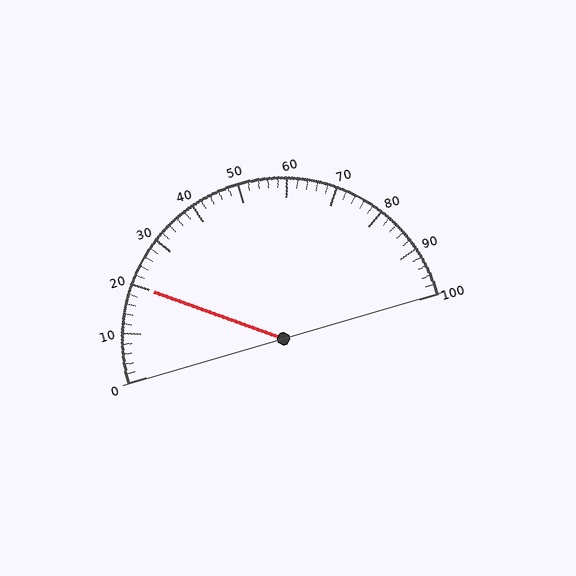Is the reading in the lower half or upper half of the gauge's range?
The reading is in the lower half of the range (0 to 100).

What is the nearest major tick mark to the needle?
The nearest major tick mark is 20.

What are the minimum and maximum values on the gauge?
The gauge ranges from 0 to 100.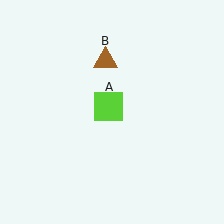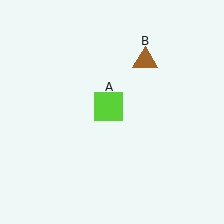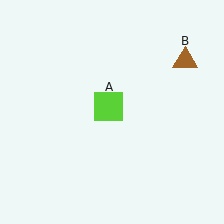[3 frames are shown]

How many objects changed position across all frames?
1 object changed position: brown triangle (object B).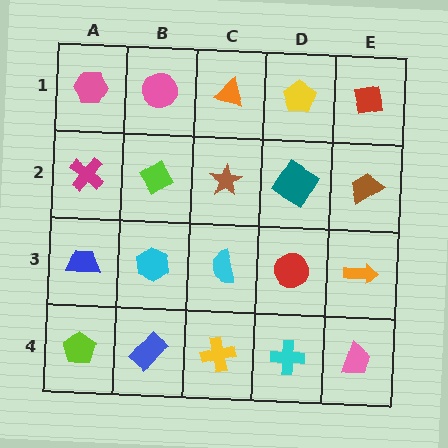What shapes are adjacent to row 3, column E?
A brown trapezoid (row 2, column E), a pink trapezoid (row 4, column E), a red circle (row 3, column D).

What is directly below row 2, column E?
An orange arrow.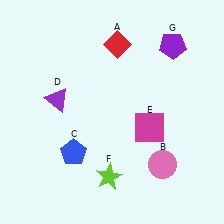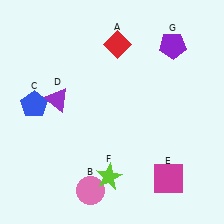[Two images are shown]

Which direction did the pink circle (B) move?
The pink circle (B) moved left.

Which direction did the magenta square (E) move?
The magenta square (E) moved down.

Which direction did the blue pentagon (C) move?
The blue pentagon (C) moved up.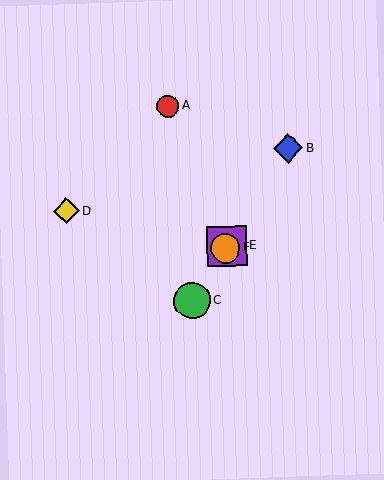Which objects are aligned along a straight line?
Objects B, C, E, F are aligned along a straight line.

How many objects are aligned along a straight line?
4 objects (B, C, E, F) are aligned along a straight line.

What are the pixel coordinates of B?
Object B is at (288, 148).